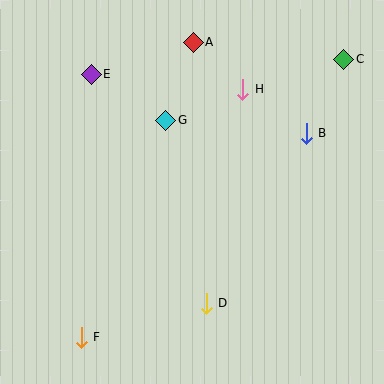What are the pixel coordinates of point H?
Point H is at (243, 89).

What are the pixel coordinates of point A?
Point A is at (193, 42).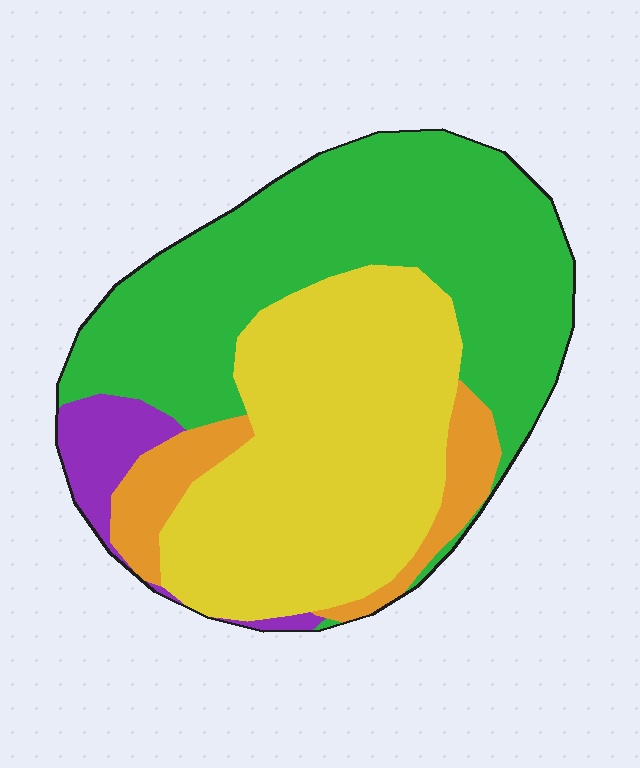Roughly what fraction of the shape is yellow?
Yellow covers 40% of the shape.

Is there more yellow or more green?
Green.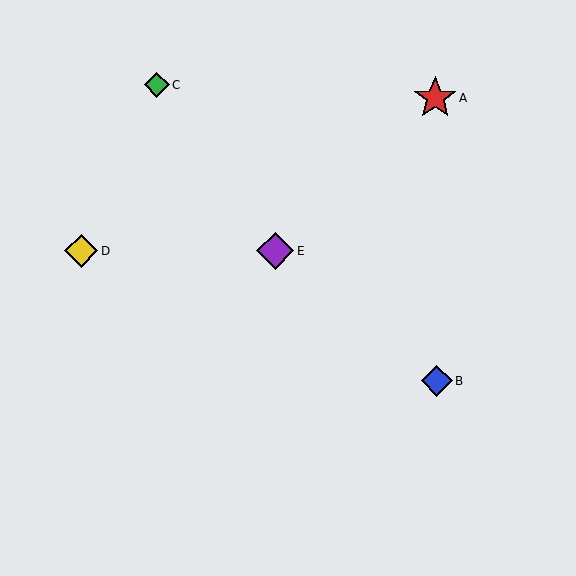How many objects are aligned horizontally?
2 objects (D, E) are aligned horizontally.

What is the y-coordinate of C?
Object C is at y≈85.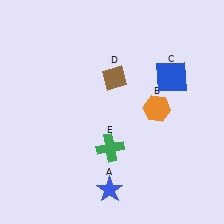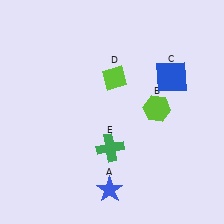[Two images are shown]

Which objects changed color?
B changed from orange to lime. D changed from brown to lime.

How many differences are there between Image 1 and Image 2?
There are 2 differences between the two images.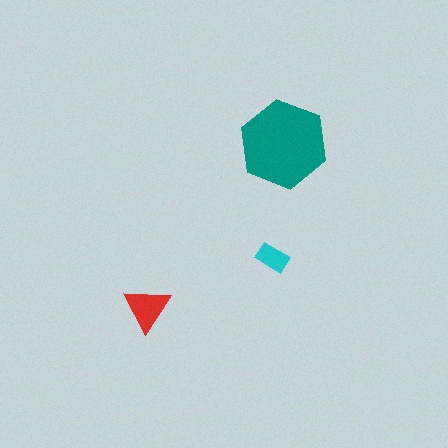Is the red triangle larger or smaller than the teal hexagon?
Smaller.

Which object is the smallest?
The cyan rectangle.